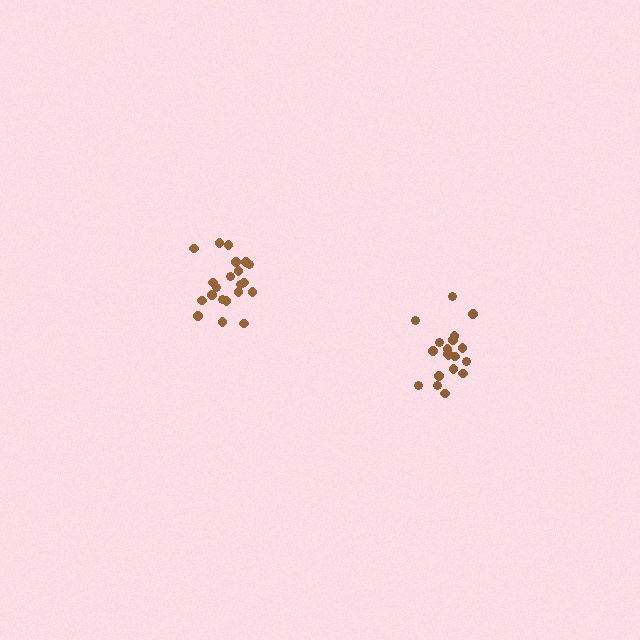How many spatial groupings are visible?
There are 2 spatial groupings.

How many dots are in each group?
Group 1: 19 dots, Group 2: 21 dots (40 total).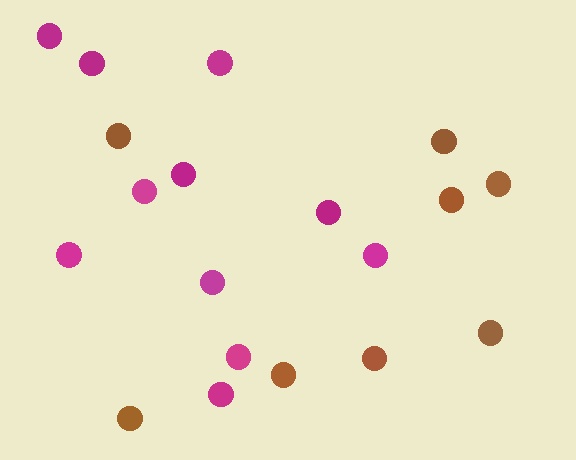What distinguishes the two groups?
There are 2 groups: one group of magenta circles (11) and one group of brown circles (8).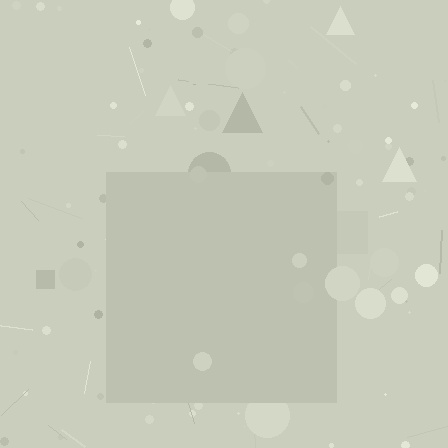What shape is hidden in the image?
A square is hidden in the image.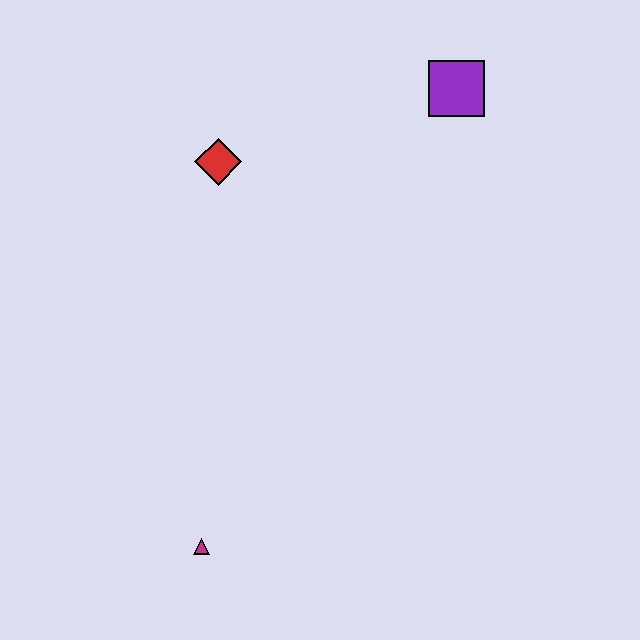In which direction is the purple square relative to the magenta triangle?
The purple square is above the magenta triangle.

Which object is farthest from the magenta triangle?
The purple square is farthest from the magenta triangle.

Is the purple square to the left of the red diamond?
No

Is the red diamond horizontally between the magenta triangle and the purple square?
Yes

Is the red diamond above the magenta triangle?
Yes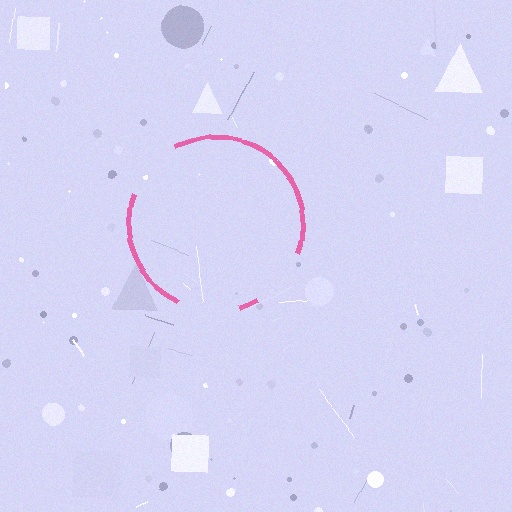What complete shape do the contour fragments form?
The contour fragments form a circle.